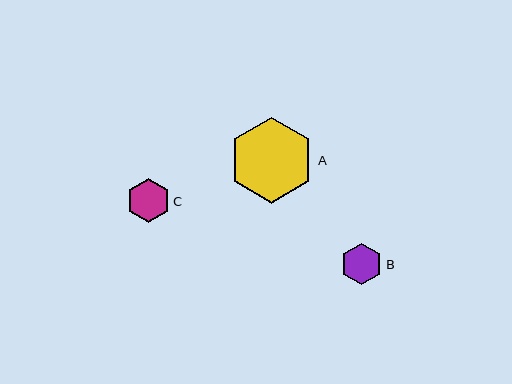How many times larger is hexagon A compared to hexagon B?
Hexagon A is approximately 2.1 times the size of hexagon B.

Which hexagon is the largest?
Hexagon A is the largest with a size of approximately 86 pixels.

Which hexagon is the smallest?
Hexagon B is the smallest with a size of approximately 42 pixels.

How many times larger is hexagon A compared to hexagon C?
Hexagon A is approximately 2.0 times the size of hexagon C.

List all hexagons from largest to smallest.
From largest to smallest: A, C, B.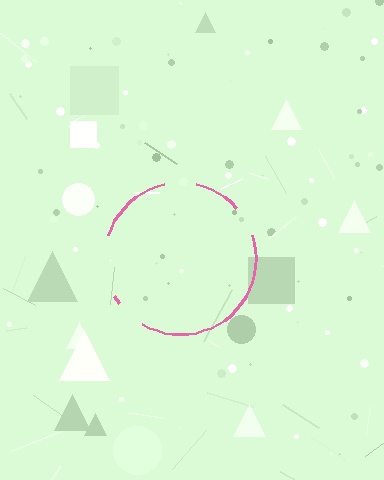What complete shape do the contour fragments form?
The contour fragments form a circle.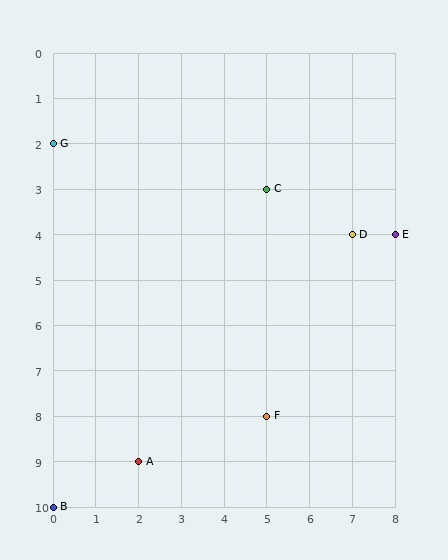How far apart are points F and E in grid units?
Points F and E are 3 columns and 4 rows apart (about 5.0 grid units diagonally).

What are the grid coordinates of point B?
Point B is at grid coordinates (0, 10).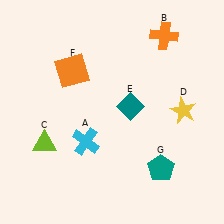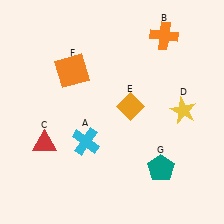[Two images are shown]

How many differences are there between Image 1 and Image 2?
There are 2 differences between the two images.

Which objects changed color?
C changed from lime to red. E changed from teal to orange.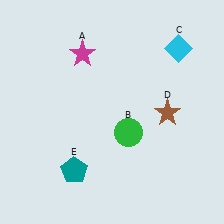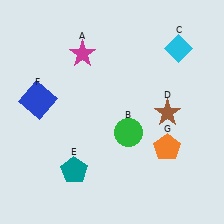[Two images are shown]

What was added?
A blue square (F), an orange pentagon (G) were added in Image 2.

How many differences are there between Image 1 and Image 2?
There are 2 differences between the two images.